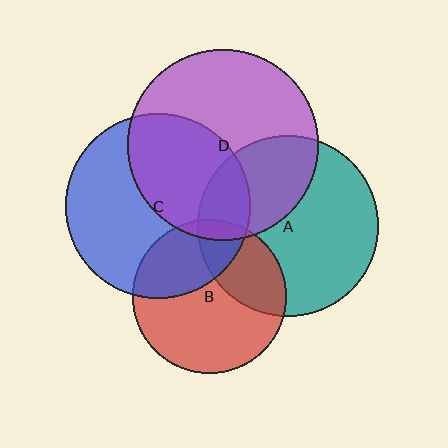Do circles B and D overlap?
Yes.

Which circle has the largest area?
Circle D (purple).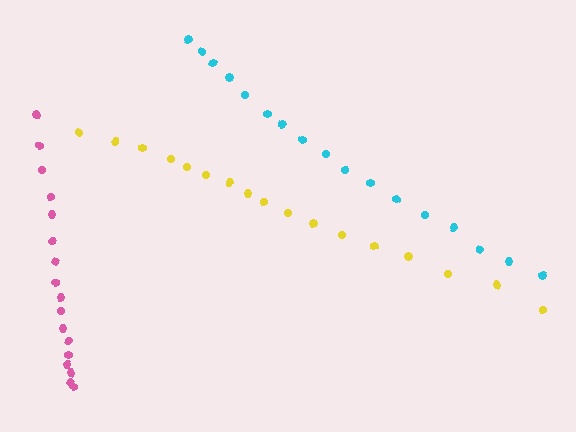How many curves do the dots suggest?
There are 3 distinct paths.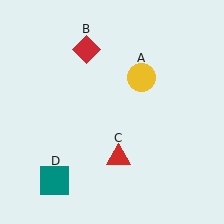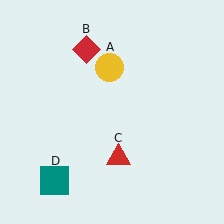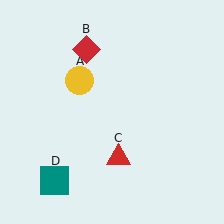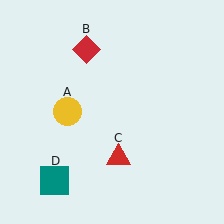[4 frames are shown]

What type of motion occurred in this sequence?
The yellow circle (object A) rotated counterclockwise around the center of the scene.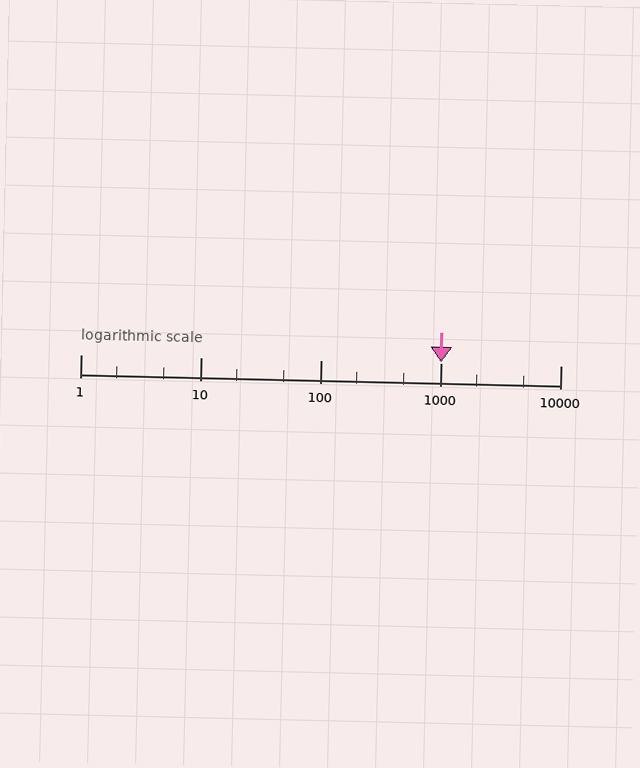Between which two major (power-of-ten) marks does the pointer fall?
The pointer is between 1000 and 10000.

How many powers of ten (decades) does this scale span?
The scale spans 4 decades, from 1 to 10000.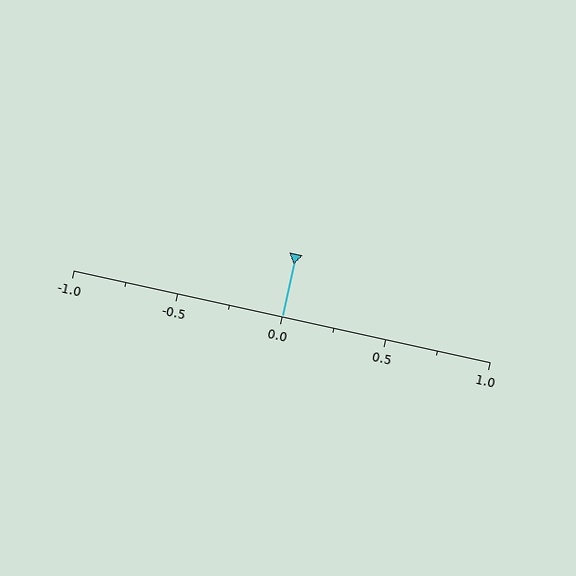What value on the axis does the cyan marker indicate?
The marker indicates approximately 0.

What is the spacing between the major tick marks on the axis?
The major ticks are spaced 0.5 apart.